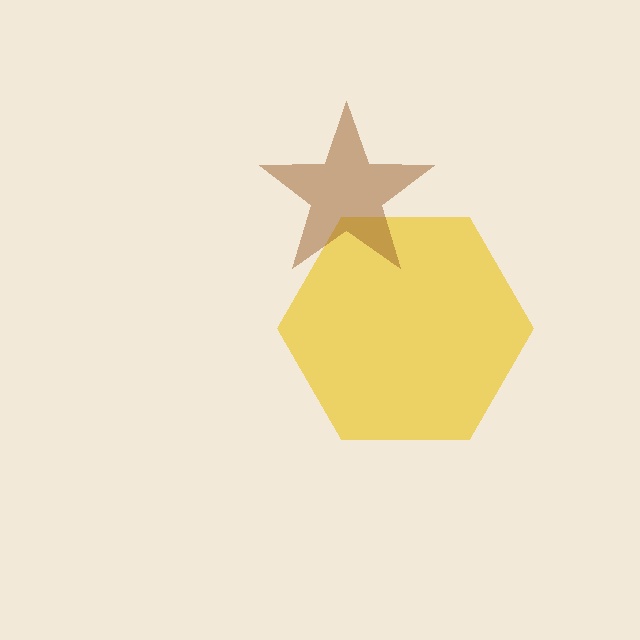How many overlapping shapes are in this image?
There are 2 overlapping shapes in the image.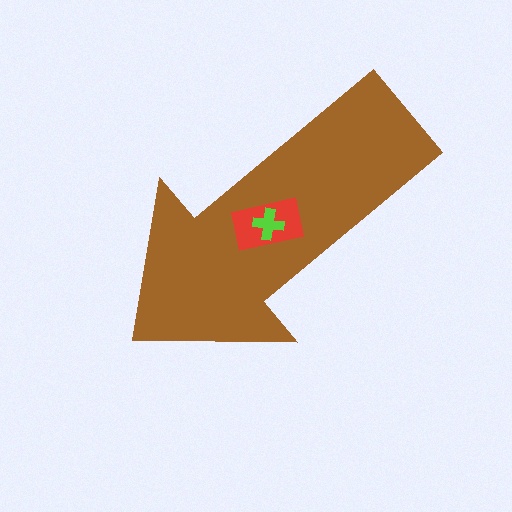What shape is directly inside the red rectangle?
The lime cross.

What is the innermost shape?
The lime cross.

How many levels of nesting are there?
3.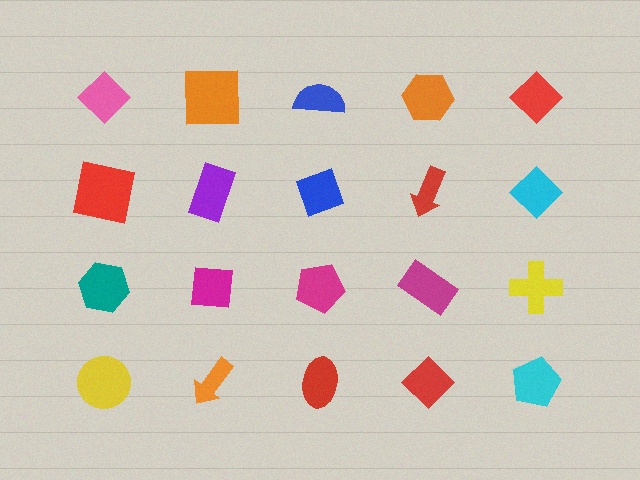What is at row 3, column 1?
A teal hexagon.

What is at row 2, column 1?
A red square.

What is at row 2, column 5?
A cyan diamond.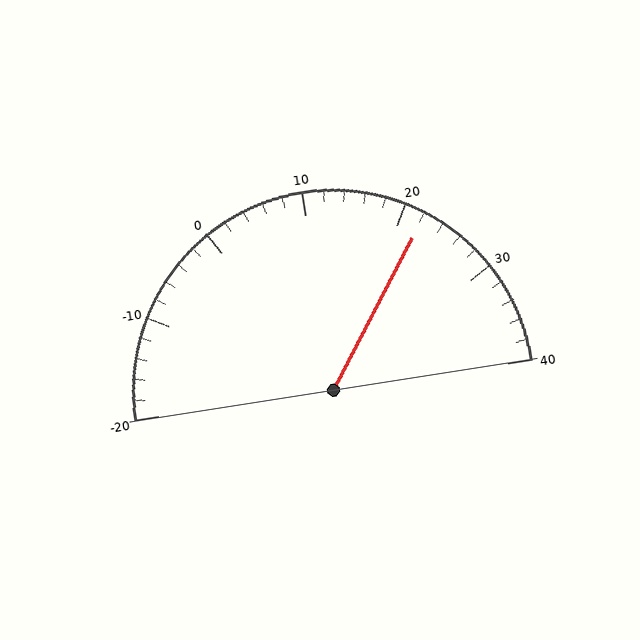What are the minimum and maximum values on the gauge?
The gauge ranges from -20 to 40.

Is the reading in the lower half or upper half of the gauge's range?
The reading is in the upper half of the range (-20 to 40).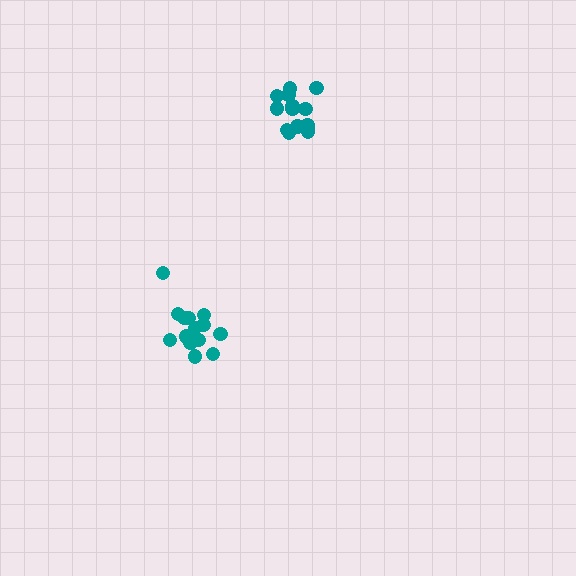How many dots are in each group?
Group 1: 14 dots, Group 2: 14 dots (28 total).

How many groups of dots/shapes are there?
There are 2 groups.